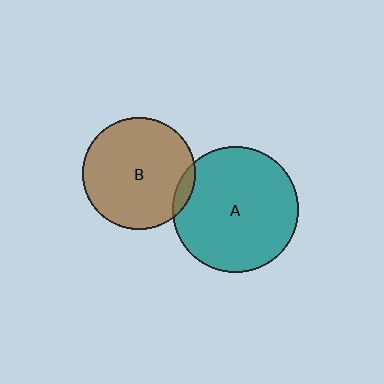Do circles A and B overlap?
Yes.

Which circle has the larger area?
Circle A (teal).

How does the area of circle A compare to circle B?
Approximately 1.3 times.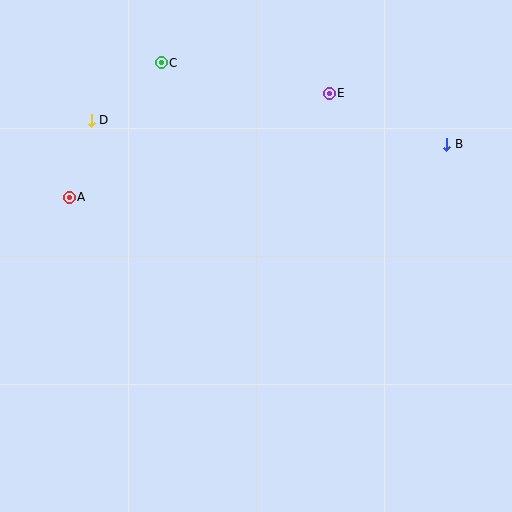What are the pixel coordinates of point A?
Point A is at (69, 197).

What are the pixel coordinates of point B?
Point B is at (447, 144).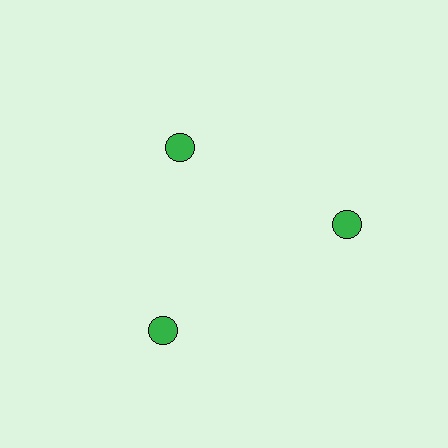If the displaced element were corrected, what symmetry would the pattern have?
It would have 3-fold rotational symmetry — the pattern would map onto itself every 120 degrees.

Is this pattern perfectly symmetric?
No. The 3 green circles are arranged in a ring, but one element near the 11 o'clock position is pulled inward toward the center, breaking the 3-fold rotational symmetry.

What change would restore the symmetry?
The symmetry would be restored by moving it outward, back onto the ring so that all 3 circles sit at equal angles and equal distance from the center.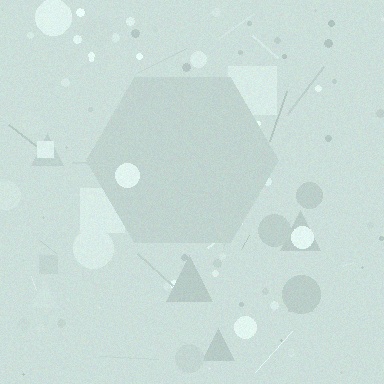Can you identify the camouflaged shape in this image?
The camouflaged shape is a hexagon.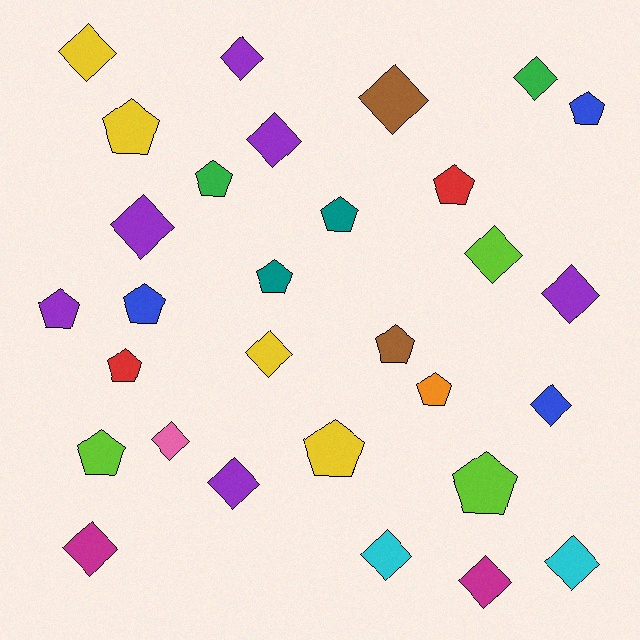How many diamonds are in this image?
There are 16 diamonds.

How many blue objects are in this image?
There are 3 blue objects.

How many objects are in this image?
There are 30 objects.